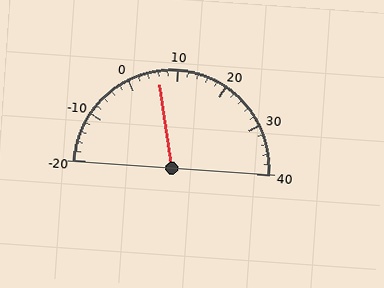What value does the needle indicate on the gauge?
The needle indicates approximately 6.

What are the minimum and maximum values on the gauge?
The gauge ranges from -20 to 40.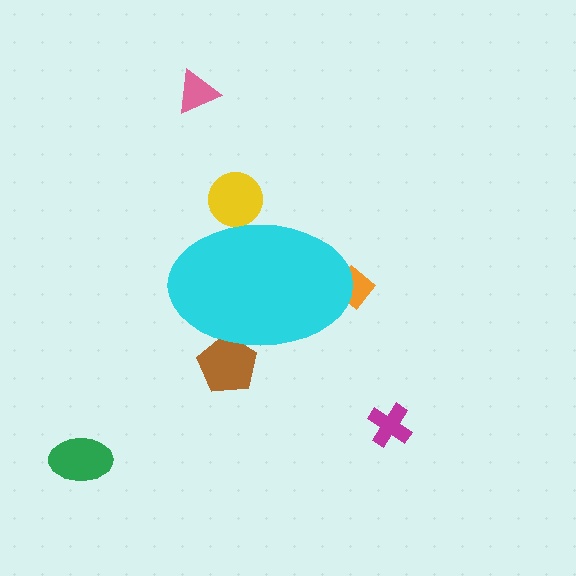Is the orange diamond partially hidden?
Yes, the orange diamond is partially hidden behind the cyan ellipse.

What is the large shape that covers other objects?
A cyan ellipse.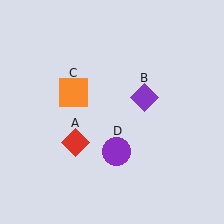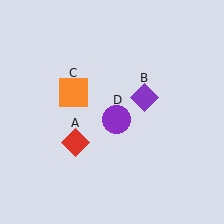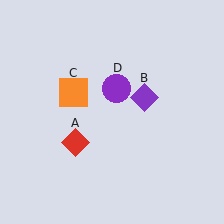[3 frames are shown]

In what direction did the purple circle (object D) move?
The purple circle (object D) moved up.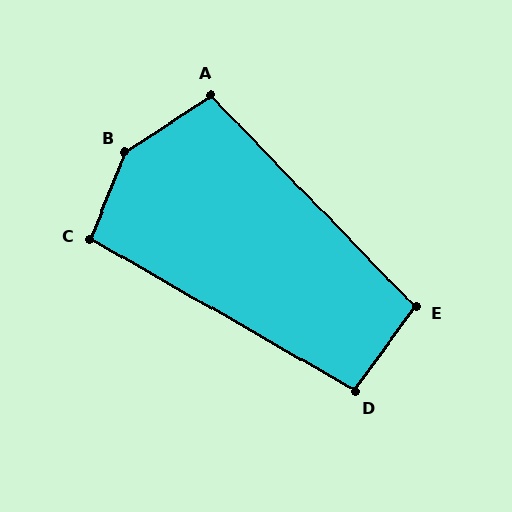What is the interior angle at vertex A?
Approximately 100 degrees (obtuse).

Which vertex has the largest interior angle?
B, at approximately 146 degrees.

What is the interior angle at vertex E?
Approximately 100 degrees (obtuse).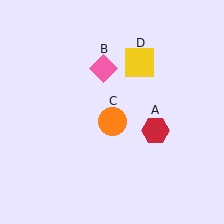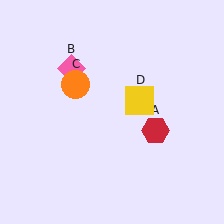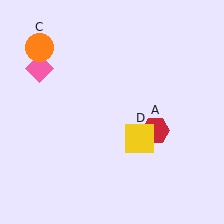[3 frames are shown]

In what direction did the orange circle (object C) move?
The orange circle (object C) moved up and to the left.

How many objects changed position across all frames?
3 objects changed position: pink diamond (object B), orange circle (object C), yellow square (object D).